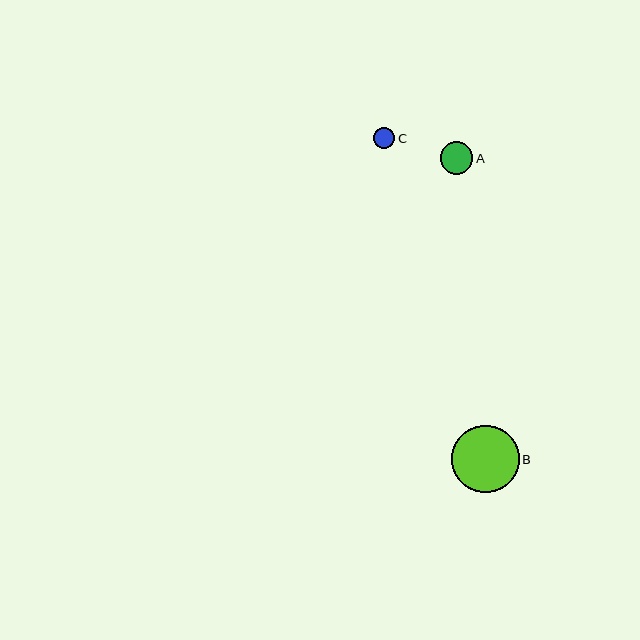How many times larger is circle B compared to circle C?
Circle B is approximately 3.2 times the size of circle C.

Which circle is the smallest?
Circle C is the smallest with a size of approximately 21 pixels.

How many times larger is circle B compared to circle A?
Circle B is approximately 2.1 times the size of circle A.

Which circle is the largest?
Circle B is the largest with a size of approximately 68 pixels.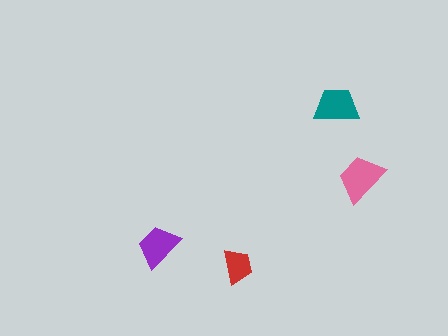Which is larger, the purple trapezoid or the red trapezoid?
The purple one.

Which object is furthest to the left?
The purple trapezoid is leftmost.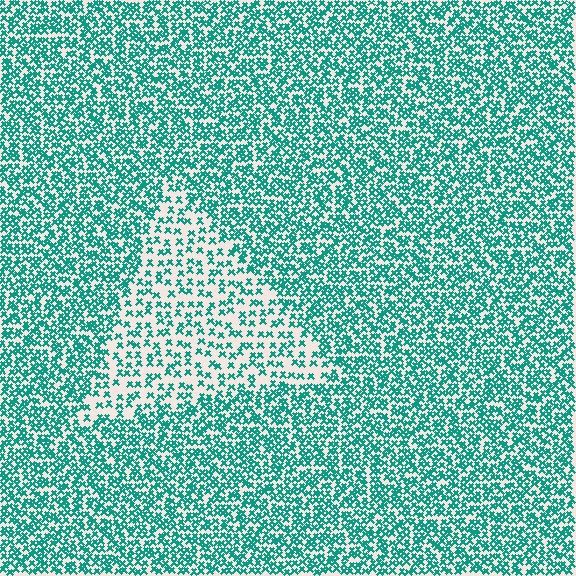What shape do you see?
I see a triangle.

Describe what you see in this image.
The image contains small teal elements arranged at two different densities. A triangle-shaped region is visible where the elements are less densely packed than the surrounding area.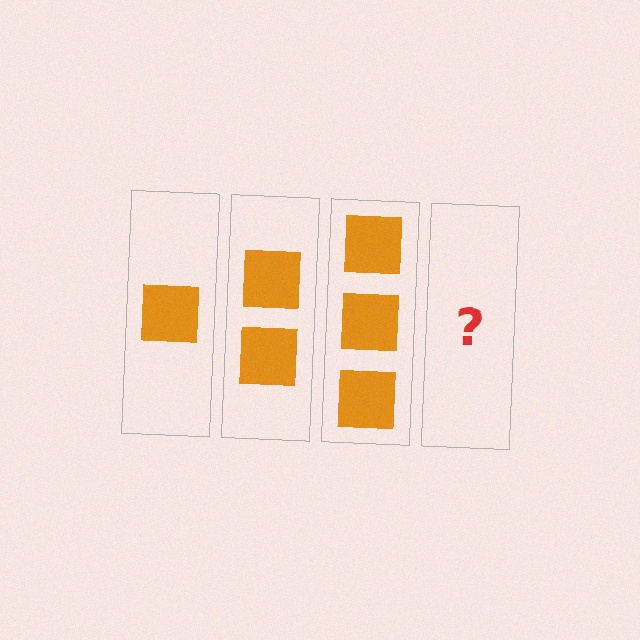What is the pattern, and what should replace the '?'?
The pattern is that each step adds one more square. The '?' should be 4 squares.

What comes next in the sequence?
The next element should be 4 squares.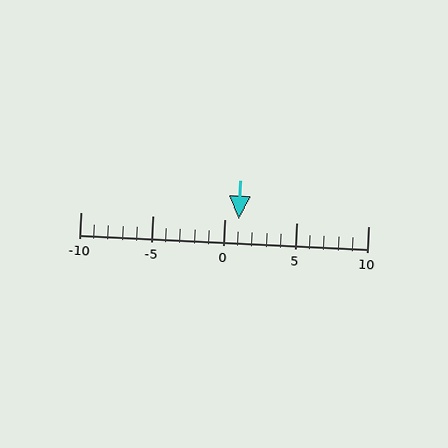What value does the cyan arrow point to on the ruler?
The cyan arrow points to approximately 1.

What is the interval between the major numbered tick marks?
The major tick marks are spaced 5 units apart.